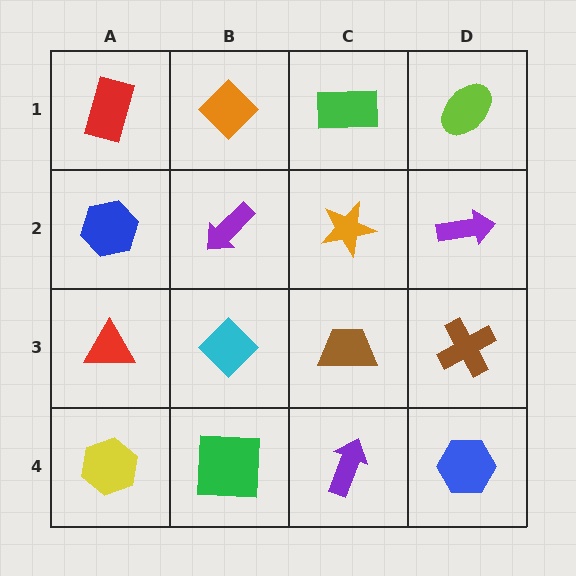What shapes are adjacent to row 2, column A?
A red rectangle (row 1, column A), a red triangle (row 3, column A), a purple arrow (row 2, column B).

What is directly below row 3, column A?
A yellow hexagon.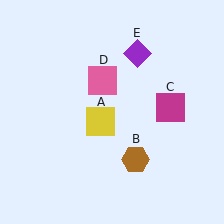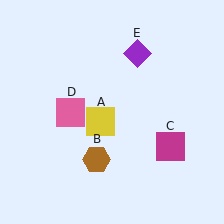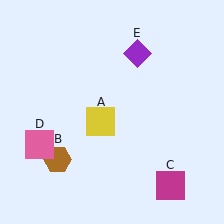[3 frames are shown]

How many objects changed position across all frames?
3 objects changed position: brown hexagon (object B), magenta square (object C), pink square (object D).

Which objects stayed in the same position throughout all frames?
Yellow square (object A) and purple diamond (object E) remained stationary.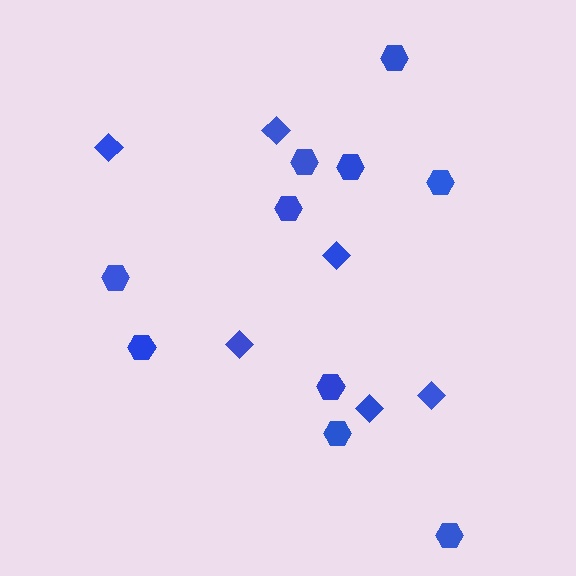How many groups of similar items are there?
There are 2 groups: one group of diamonds (6) and one group of hexagons (10).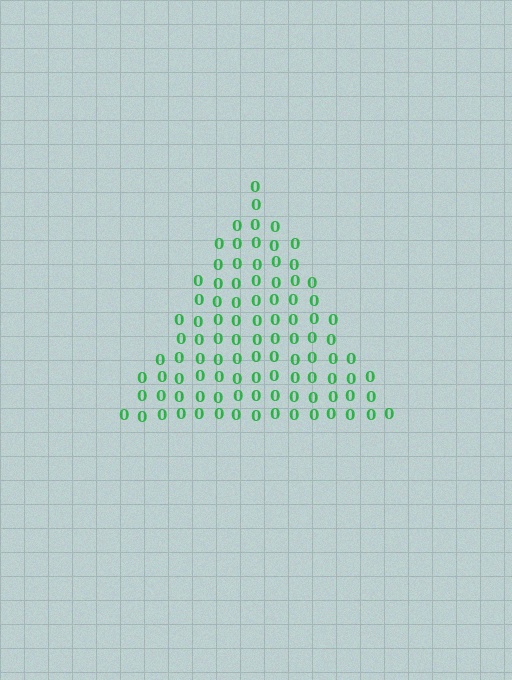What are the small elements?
The small elements are digit 0's.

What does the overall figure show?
The overall figure shows a triangle.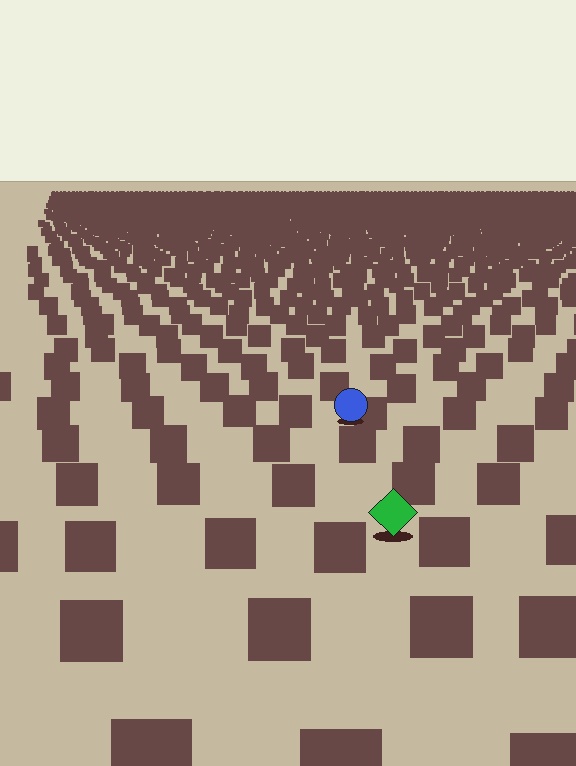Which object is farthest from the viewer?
The blue circle is farthest from the viewer. It appears smaller and the ground texture around it is denser.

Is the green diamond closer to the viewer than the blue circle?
Yes. The green diamond is closer — you can tell from the texture gradient: the ground texture is coarser near it.